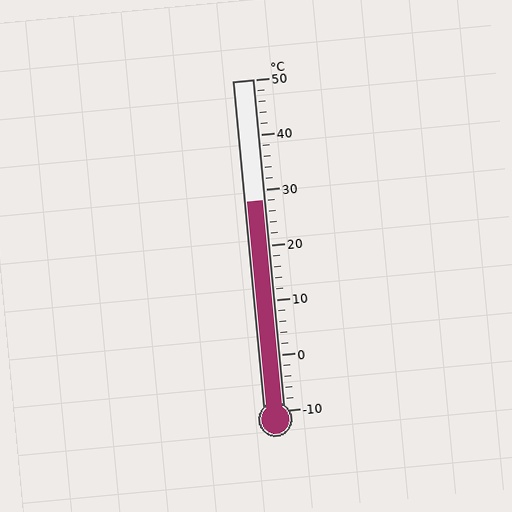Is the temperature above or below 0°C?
The temperature is above 0°C.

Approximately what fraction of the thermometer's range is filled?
The thermometer is filled to approximately 65% of its range.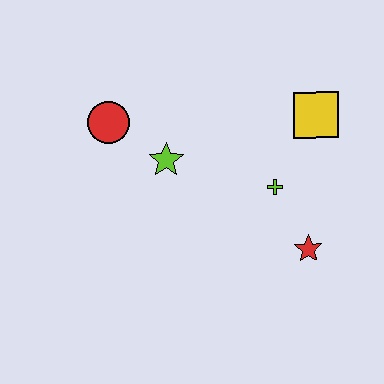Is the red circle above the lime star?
Yes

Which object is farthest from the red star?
The red circle is farthest from the red star.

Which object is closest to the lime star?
The red circle is closest to the lime star.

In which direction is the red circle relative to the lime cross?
The red circle is to the left of the lime cross.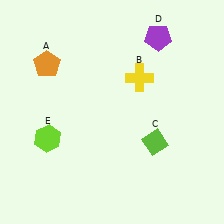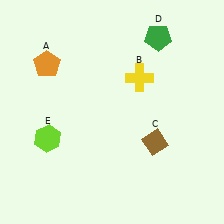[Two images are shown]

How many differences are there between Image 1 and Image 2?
There are 2 differences between the two images.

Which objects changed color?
C changed from lime to brown. D changed from purple to green.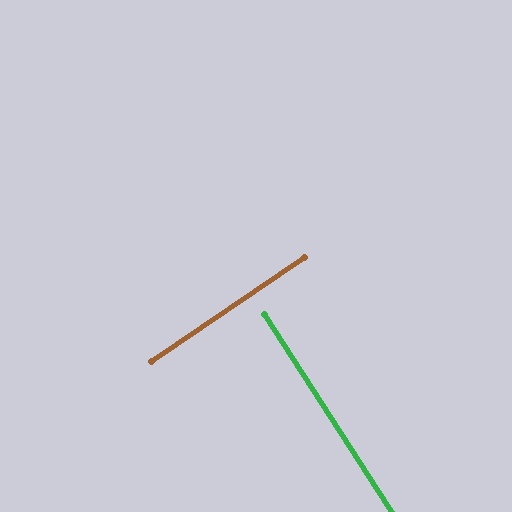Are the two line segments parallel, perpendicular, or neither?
Perpendicular — they meet at approximately 89°.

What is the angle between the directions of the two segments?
Approximately 89 degrees.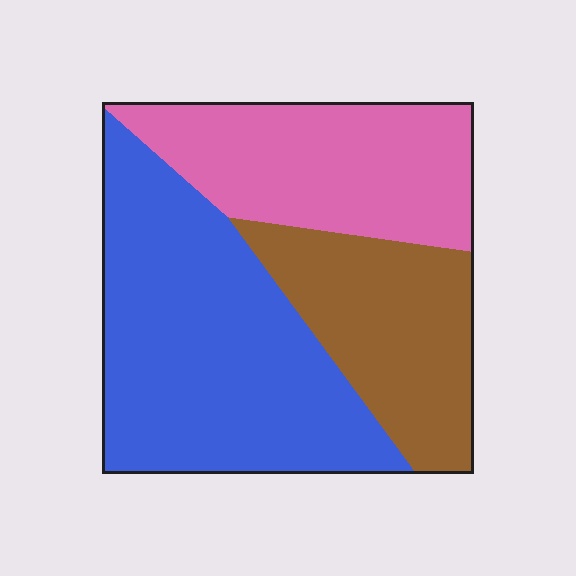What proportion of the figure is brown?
Brown takes up between a quarter and a half of the figure.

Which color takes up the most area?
Blue, at roughly 45%.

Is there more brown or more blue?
Blue.